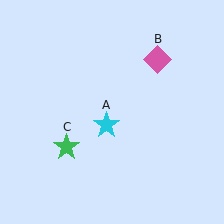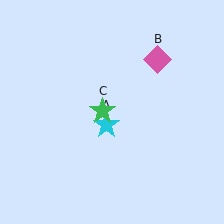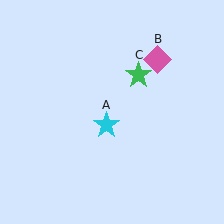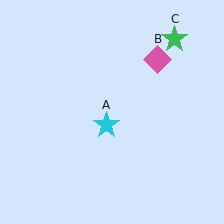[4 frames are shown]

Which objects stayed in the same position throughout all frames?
Cyan star (object A) and pink diamond (object B) remained stationary.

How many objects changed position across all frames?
1 object changed position: green star (object C).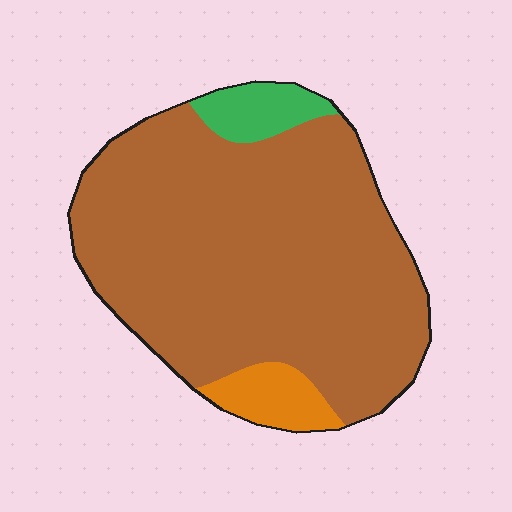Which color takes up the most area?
Brown, at roughly 85%.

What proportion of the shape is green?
Green takes up about one tenth (1/10) of the shape.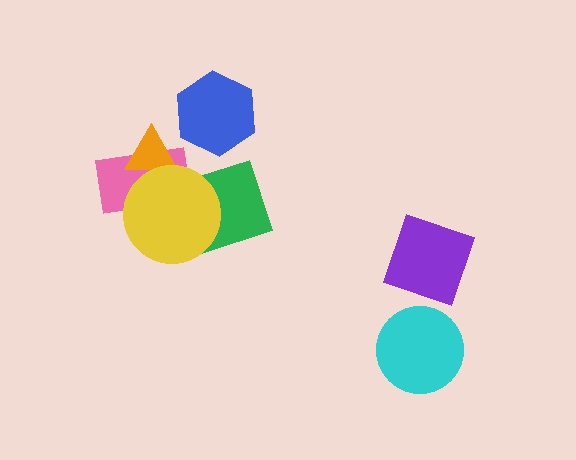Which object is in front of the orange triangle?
The yellow circle is in front of the orange triangle.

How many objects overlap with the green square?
1 object overlaps with the green square.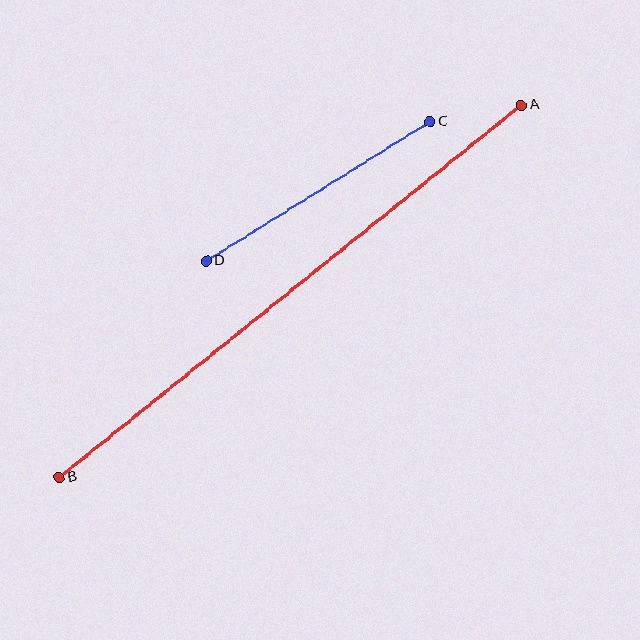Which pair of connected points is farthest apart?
Points A and B are farthest apart.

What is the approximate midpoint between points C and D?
The midpoint is at approximately (318, 191) pixels.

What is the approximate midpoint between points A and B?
The midpoint is at approximately (290, 291) pixels.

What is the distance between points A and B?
The distance is approximately 594 pixels.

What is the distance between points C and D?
The distance is approximately 264 pixels.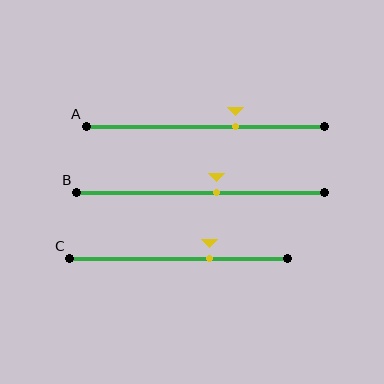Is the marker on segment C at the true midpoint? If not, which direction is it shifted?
No, the marker on segment C is shifted to the right by about 14% of the segment length.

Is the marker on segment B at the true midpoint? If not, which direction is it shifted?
No, the marker on segment B is shifted to the right by about 7% of the segment length.